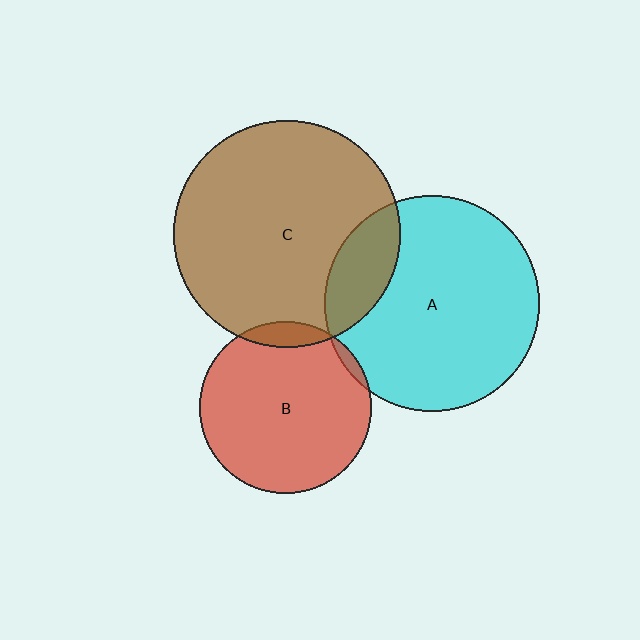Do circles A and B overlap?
Yes.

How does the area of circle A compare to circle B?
Approximately 1.6 times.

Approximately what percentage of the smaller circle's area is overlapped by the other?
Approximately 5%.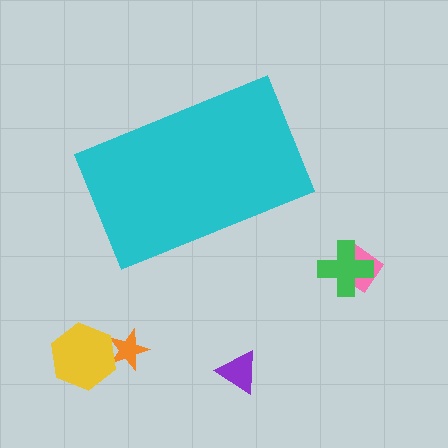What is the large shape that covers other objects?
A cyan rectangle.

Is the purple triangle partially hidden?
No, the purple triangle is fully visible.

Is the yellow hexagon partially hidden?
No, the yellow hexagon is fully visible.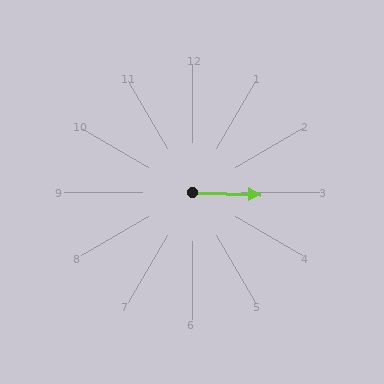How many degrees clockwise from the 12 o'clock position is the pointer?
Approximately 92 degrees.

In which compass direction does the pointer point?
East.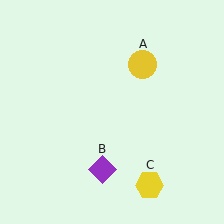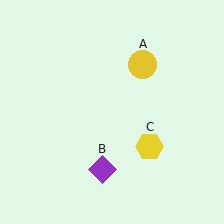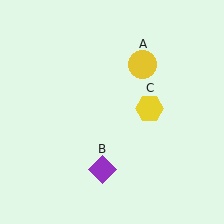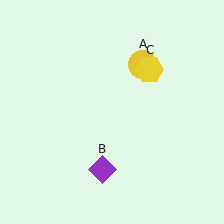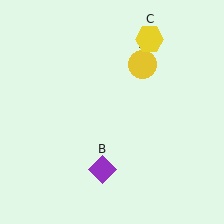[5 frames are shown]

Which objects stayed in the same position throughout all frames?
Yellow circle (object A) and purple diamond (object B) remained stationary.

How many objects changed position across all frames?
1 object changed position: yellow hexagon (object C).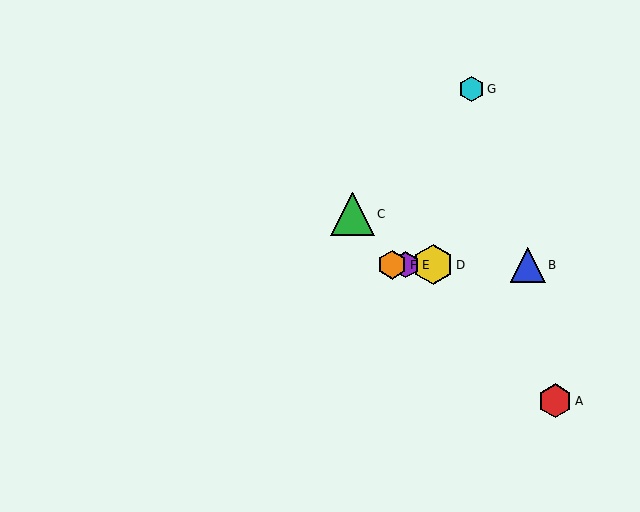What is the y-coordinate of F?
Object F is at y≈265.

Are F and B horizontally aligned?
Yes, both are at y≈265.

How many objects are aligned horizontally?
4 objects (B, D, E, F) are aligned horizontally.